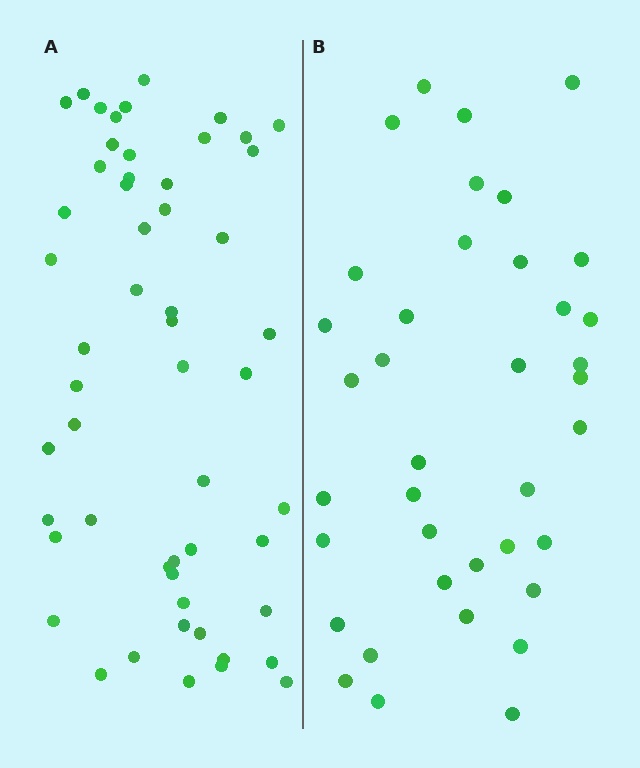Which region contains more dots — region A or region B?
Region A (the left region) has more dots.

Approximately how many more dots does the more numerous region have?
Region A has approximately 15 more dots than region B.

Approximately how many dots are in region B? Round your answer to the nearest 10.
About 40 dots. (The exact count is 38, which rounds to 40.)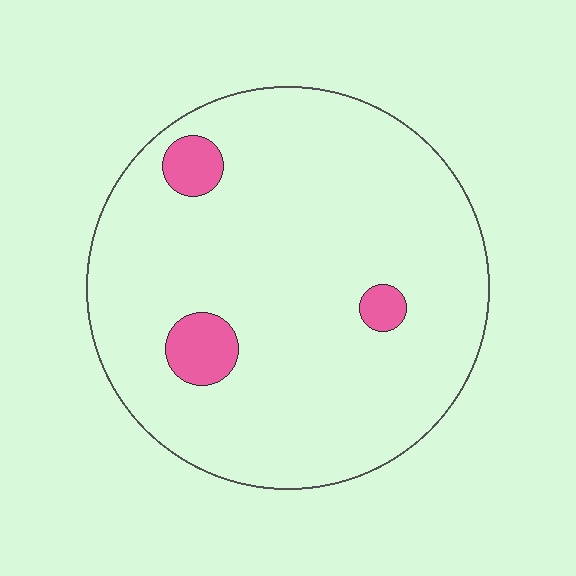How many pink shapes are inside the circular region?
3.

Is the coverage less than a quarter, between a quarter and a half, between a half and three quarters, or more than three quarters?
Less than a quarter.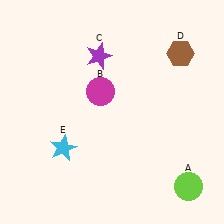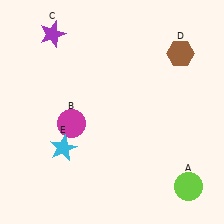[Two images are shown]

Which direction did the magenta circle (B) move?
The magenta circle (B) moved down.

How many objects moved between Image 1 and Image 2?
2 objects moved between the two images.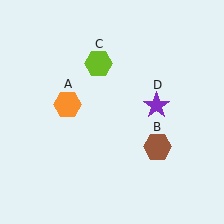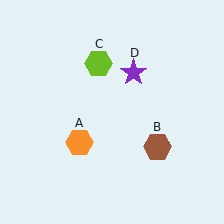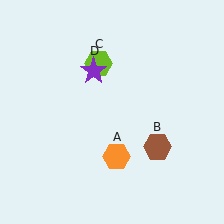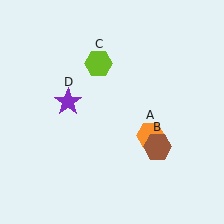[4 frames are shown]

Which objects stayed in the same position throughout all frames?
Brown hexagon (object B) and lime hexagon (object C) remained stationary.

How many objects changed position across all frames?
2 objects changed position: orange hexagon (object A), purple star (object D).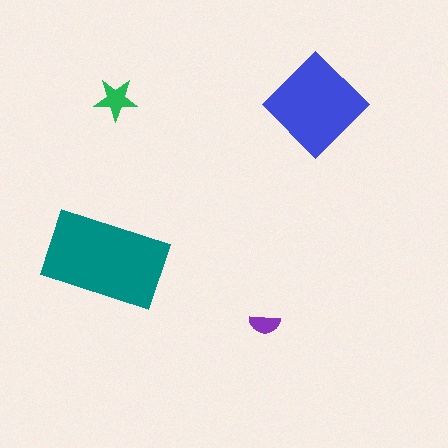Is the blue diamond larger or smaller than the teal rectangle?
Smaller.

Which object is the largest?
The teal rectangle.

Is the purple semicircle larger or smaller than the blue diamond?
Smaller.